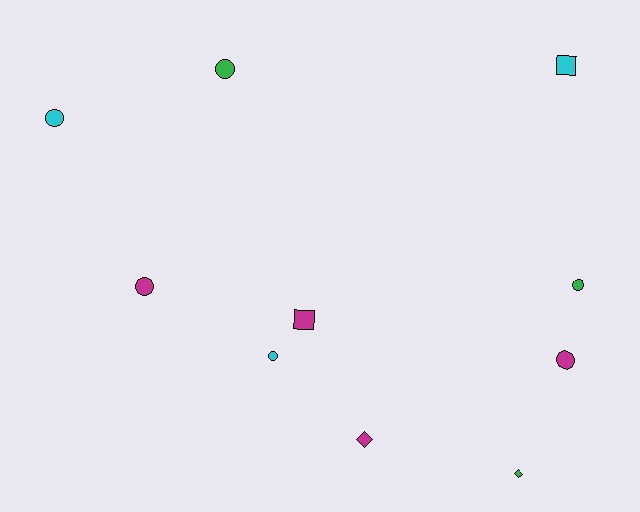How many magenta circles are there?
There are 2 magenta circles.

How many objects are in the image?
There are 10 objects.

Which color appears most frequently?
Magenta, with 4 objects.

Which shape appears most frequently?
Circle, with 6 objects.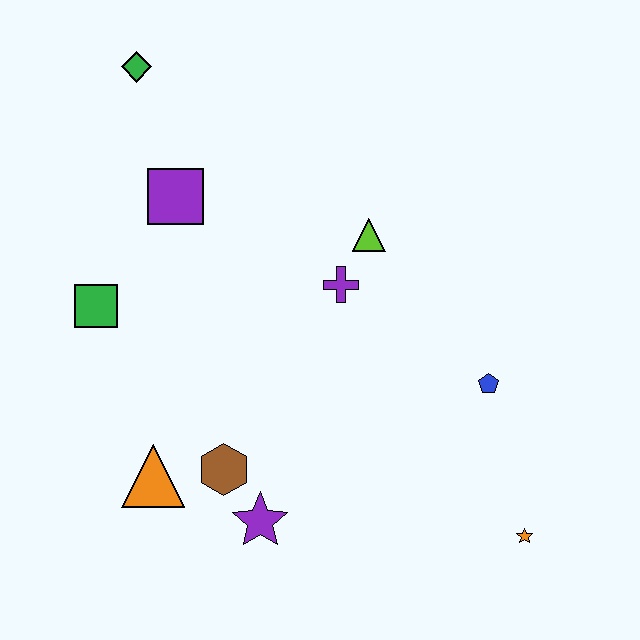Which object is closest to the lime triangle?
The purple cross is closest to the lime triangle.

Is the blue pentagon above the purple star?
Yes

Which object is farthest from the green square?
The orange star is farthest from the green square.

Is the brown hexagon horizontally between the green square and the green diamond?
No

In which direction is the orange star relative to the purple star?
The orange star is to the right of the purple star.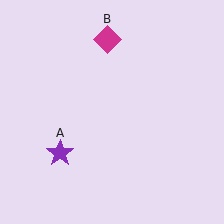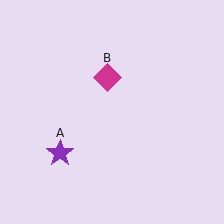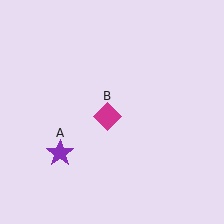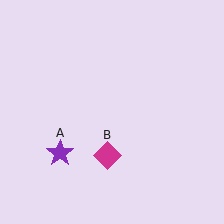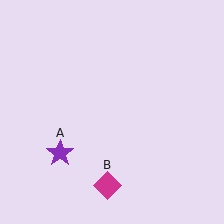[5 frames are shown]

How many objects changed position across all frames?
1 object changed position: magenta diamond (object B).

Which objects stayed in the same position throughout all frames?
Purple star (object A) remained stationary.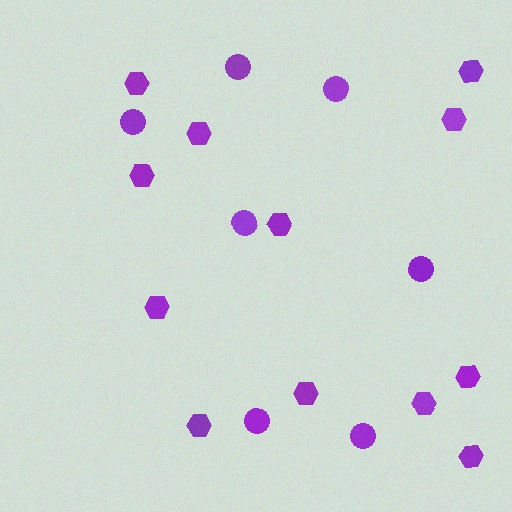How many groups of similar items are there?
There are 2 groups: one group of circles (7) and one group of hexagons (12).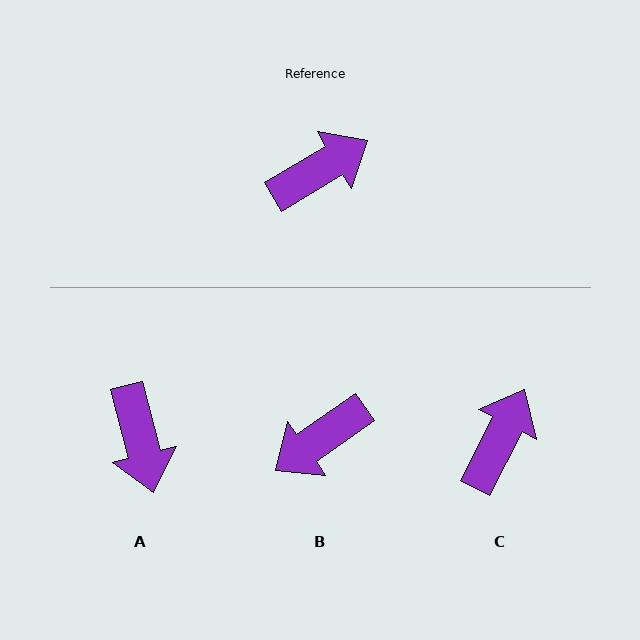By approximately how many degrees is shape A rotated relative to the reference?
Approximately 107 degrees clockwise.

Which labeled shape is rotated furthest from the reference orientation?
B, about 176 degrees away.